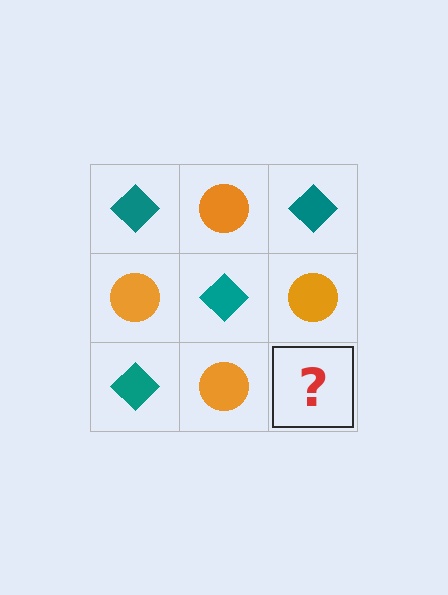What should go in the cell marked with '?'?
The missing cell should contain a teal diamond.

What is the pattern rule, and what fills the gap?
The rule is that it alternates teal diamond and orange circle in a checkerboard pattern. The gap should be filled with a teal diamond.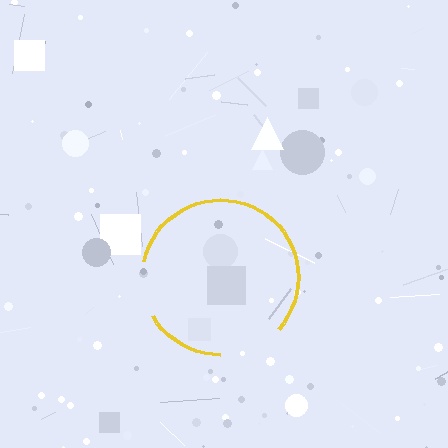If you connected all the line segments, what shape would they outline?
They would outline a circle.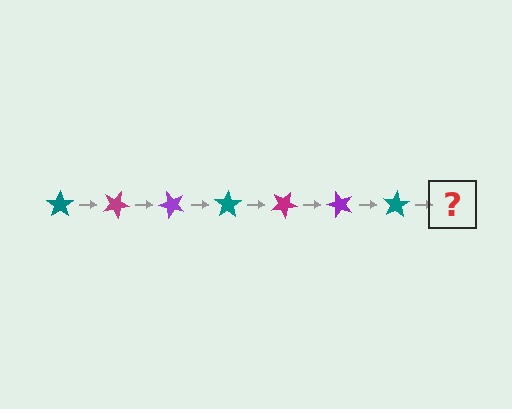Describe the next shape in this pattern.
It should be a magenta star, rotated 175 degrees from the start.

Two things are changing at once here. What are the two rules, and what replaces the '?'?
The two rules are that it rotates 25 degrees each step and the color cycles through teal, magenta, and purple. The '?' should be a magenta star, rotated 175 degrees from the start.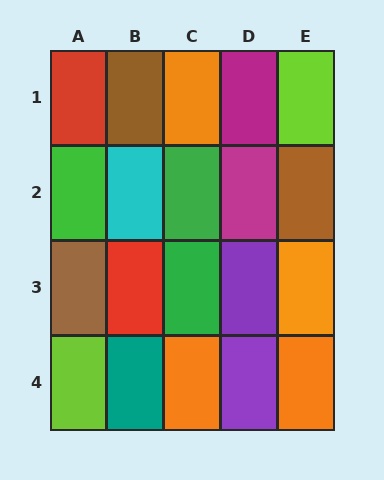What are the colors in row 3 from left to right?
Brown, red, green, purple, orange.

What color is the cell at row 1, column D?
Magenta.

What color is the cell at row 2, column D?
Magenta.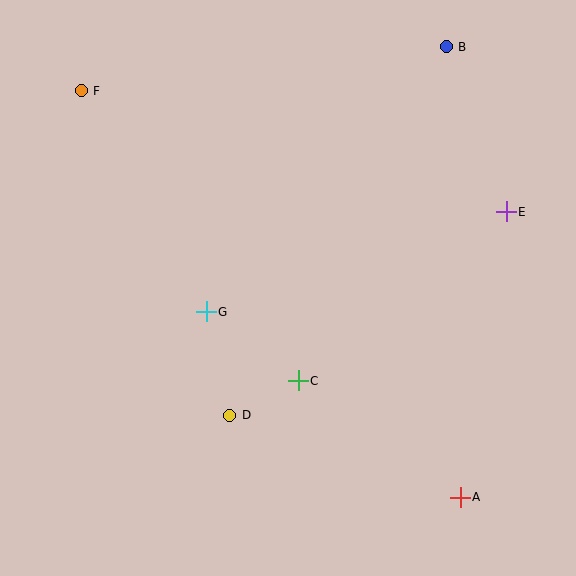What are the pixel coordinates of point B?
Point B is at (446, 47).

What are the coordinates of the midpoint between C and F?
The midpoint between C and F is at (190, 236).